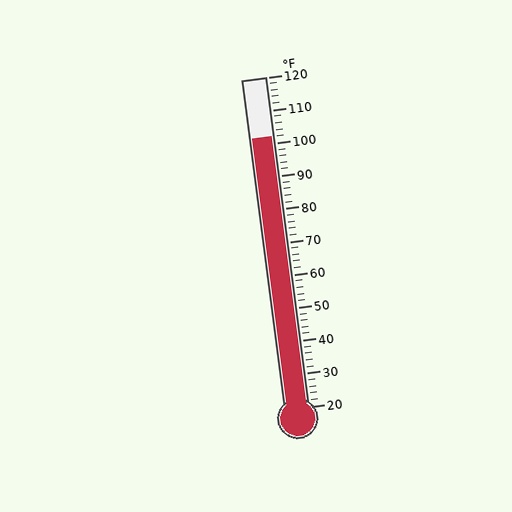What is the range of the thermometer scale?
The thermometer scale ranges from 20°F to 120°F.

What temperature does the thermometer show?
The thermometer shows approximately 102°F.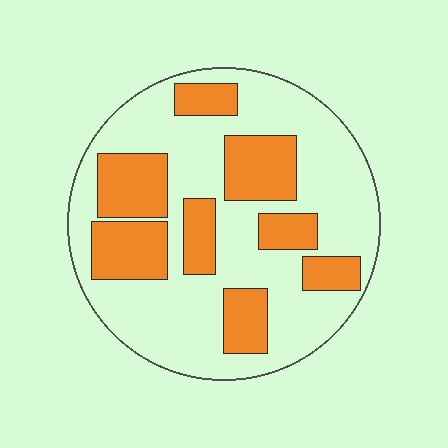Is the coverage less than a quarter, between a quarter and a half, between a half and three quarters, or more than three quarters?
Between a quarter and a half.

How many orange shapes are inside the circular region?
8.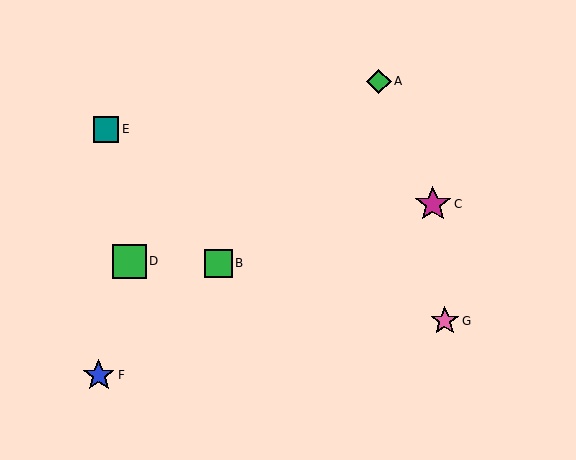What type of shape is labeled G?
Shape G is a pink star.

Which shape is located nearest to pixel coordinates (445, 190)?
The magenta star (labeled C) at (433, 204) is nearest to that location.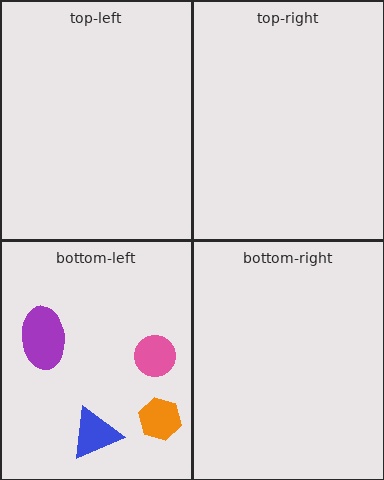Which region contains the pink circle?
The bottom-left region.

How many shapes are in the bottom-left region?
4.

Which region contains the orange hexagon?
The bottom-left region.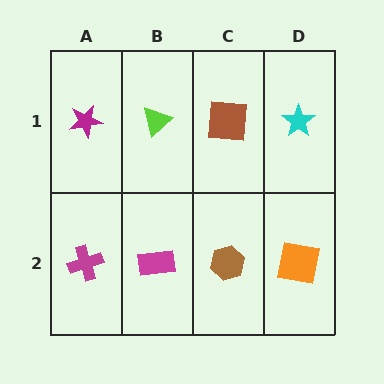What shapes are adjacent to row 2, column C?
A brown square (row 1, column C), a magenta rectangle (row 2, column B), an orange square (row 2, column D).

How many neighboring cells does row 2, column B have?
3.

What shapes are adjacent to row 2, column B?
A lime triangle (row 1, column B), a magenta cross (row 2, column A), a brown hexagon (row 2, column C).